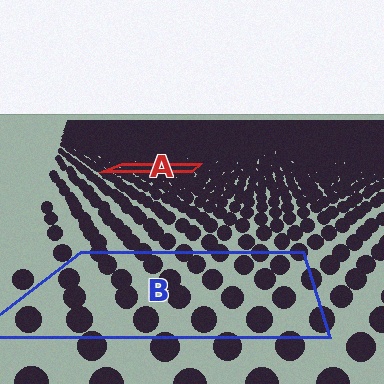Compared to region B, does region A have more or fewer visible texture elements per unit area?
Region A has more texture elements per unit area — they are packed more densely because it is farther away.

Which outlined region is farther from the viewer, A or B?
Region A is farther from the viewer — the texture elements inside it appear smaller and more densely packed.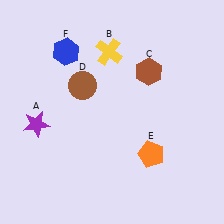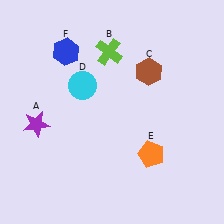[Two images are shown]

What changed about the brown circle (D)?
In Image 1, D is brown. In Image 2, it changed to cyan.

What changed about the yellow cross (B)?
In Image 1, B is yellow. In Image 2, it changed to lime.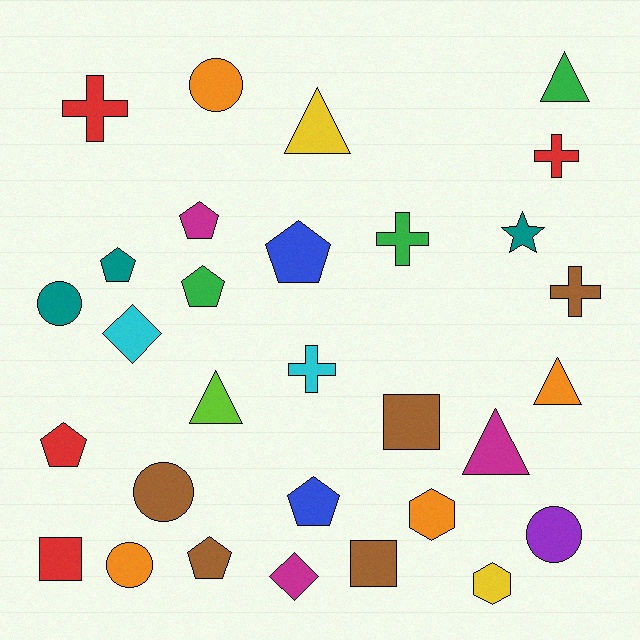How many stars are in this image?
There is 1 star.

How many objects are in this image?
There are 30 objects.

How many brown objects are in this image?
There are 5 brown objects.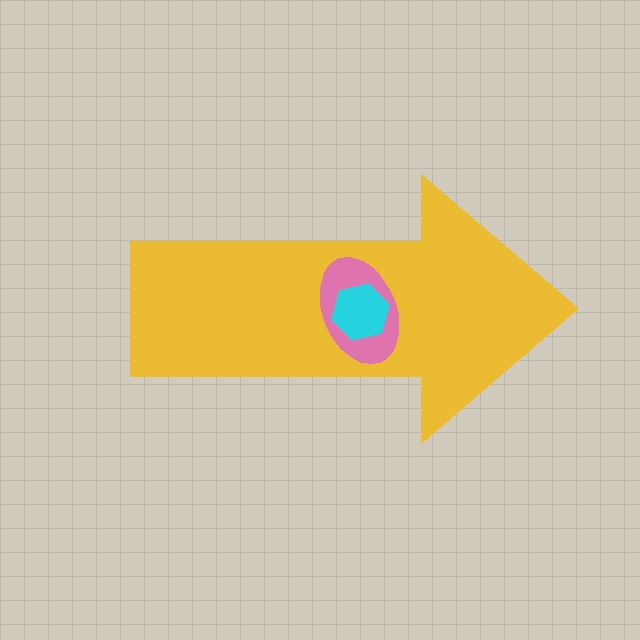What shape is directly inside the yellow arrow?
The pink ellipse.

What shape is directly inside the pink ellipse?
The cyan hexagon.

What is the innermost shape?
The cyan hexagon.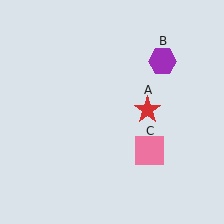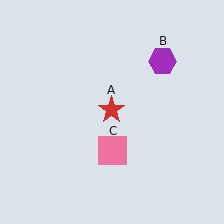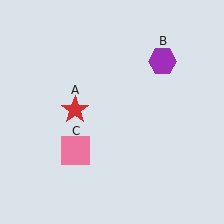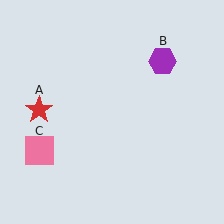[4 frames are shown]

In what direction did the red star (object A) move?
The red star (object A) moved left.